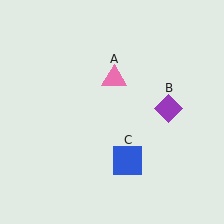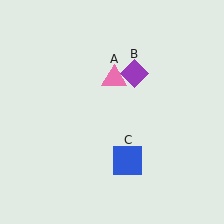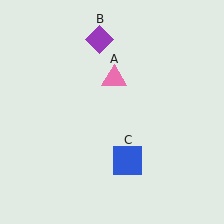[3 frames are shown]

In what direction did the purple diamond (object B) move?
The purple diamond (object B) moved up and to the left.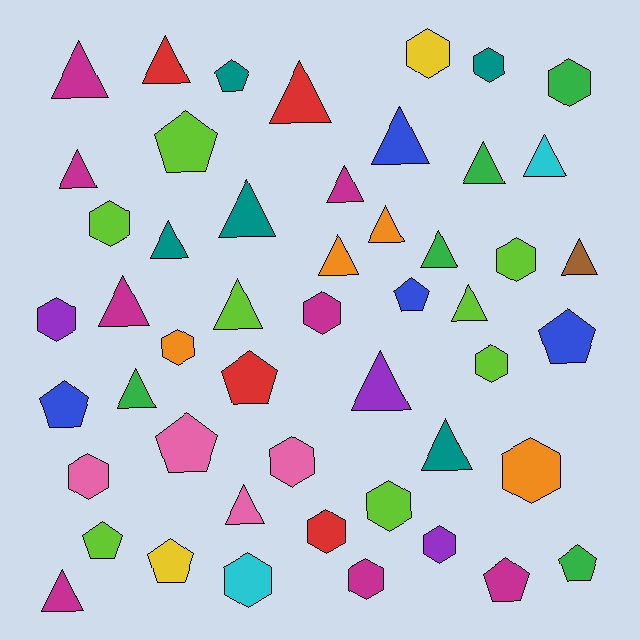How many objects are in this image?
There are 50 objects.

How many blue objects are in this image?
There are 4 blue objects.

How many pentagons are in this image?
There are 11 pentagons.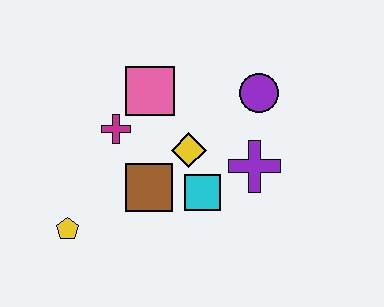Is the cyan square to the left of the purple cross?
Yes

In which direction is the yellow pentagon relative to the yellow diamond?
The yellow pentagon is to the left of the yellow diamond.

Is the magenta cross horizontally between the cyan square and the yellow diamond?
No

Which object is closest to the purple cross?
The cyan square is closest to the purple cross.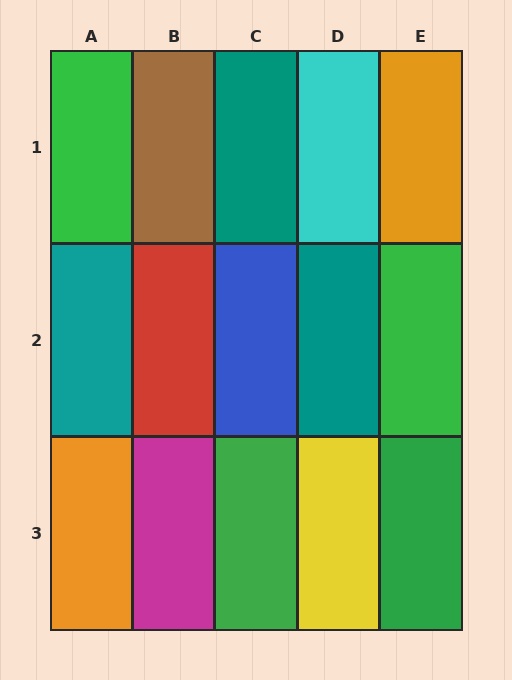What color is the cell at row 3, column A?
Orange.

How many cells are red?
1 cell is red.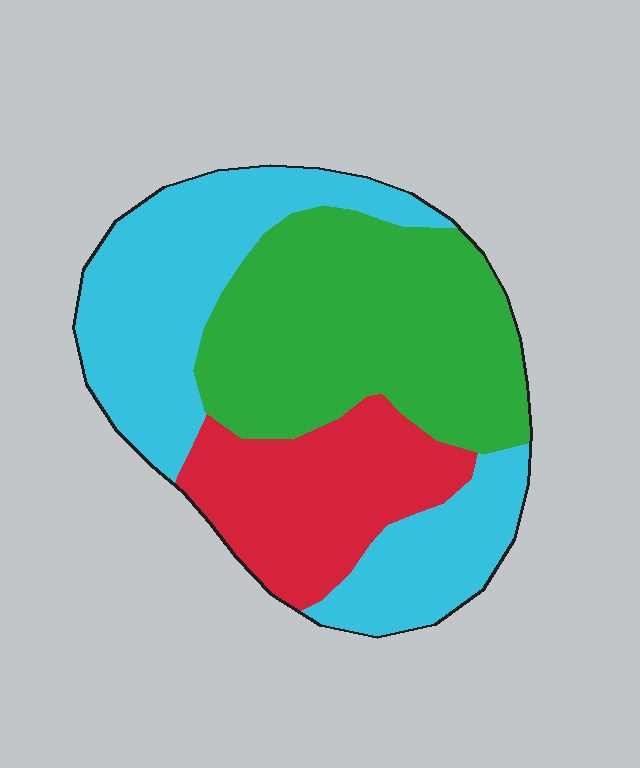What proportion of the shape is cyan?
Cyan takes up about two fifths (2/5) of the shape.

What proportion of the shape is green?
Green takes up between a third and a half of the shape.